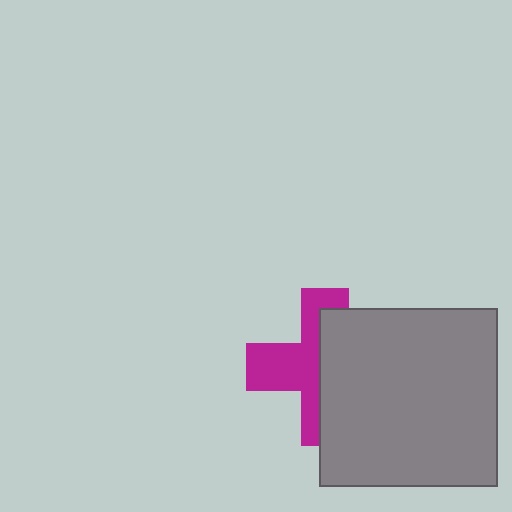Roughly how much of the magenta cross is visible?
About half of it is visible (roughly 48%).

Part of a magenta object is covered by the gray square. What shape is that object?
It is a cross.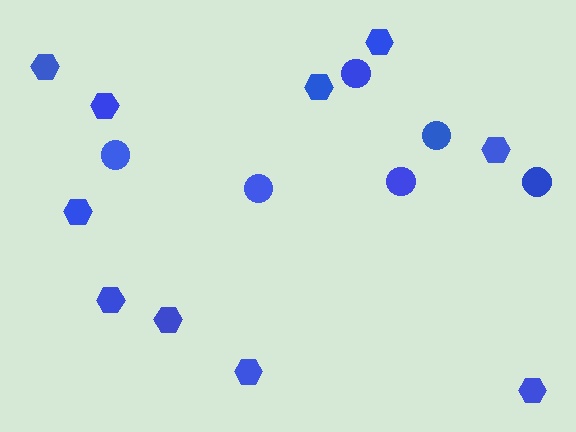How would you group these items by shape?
There are 2 groups: one group of circles (6) and one group of hexagons (10).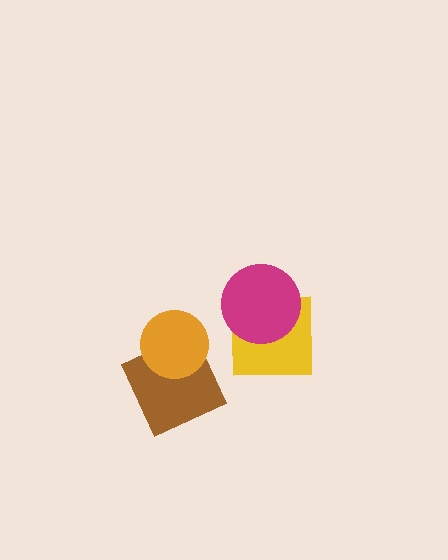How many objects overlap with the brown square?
1 object overlaps with the brown square.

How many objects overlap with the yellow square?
1 object overlaps with the yellow square.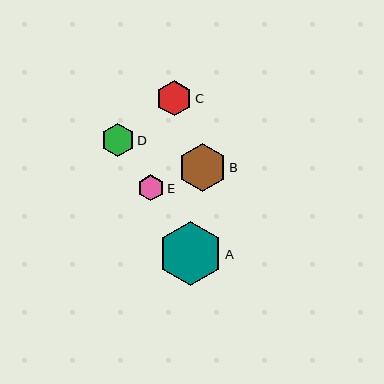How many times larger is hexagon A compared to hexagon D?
Hexagon A is approximately 1.9 times the size of hexagon D.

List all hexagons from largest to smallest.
From largest to smallest: A, B, C, D, E.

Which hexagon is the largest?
Hexagon A is the largest with a size of approximately 64 pixels.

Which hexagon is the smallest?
Hexagon E is the smallest with a size of approximately 26 pixels.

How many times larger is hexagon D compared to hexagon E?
Hexagon D is approximately 1.3 times the size of hexagon E.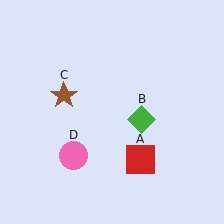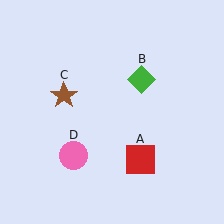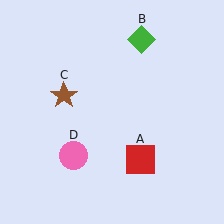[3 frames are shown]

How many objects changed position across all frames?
1 object changed position: green diamond (object B).